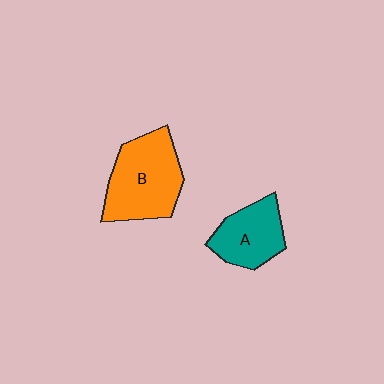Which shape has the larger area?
Shape B (orange).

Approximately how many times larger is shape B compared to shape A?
Approximately 1.5 times.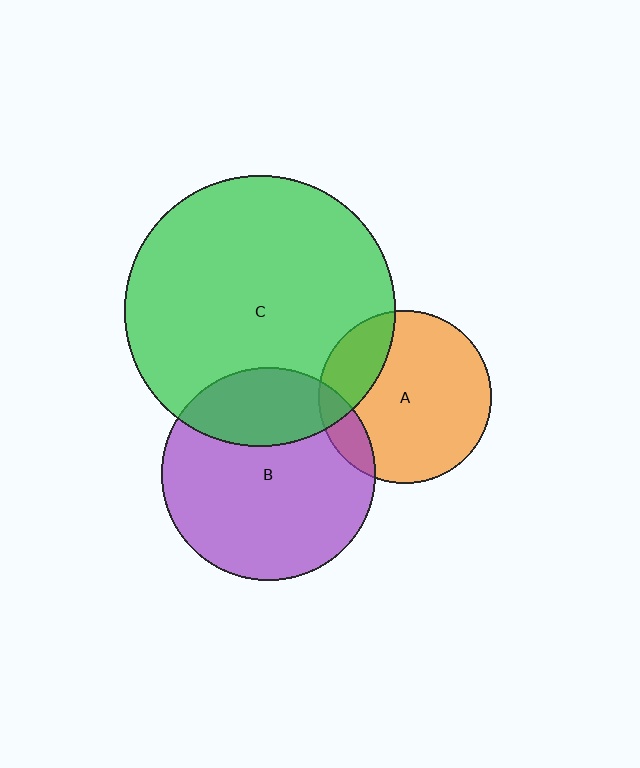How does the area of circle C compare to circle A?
Approximately 2.5 times.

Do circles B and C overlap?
Yes.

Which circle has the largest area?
Circle C (green).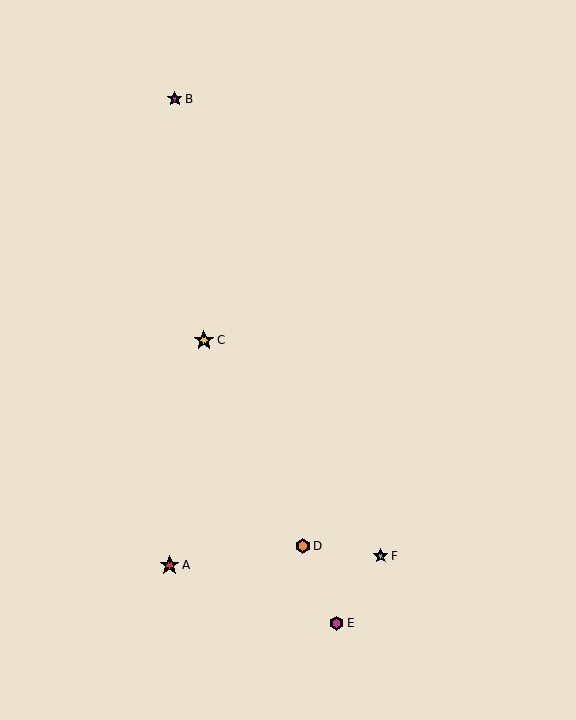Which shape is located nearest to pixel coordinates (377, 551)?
The cyan star (labeled F) at (381, 556) is nearest to that location.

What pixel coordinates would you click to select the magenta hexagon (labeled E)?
Click at (336, 623) to select the magenta hexagon E.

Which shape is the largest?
The yellow star (labeled C) is the largest.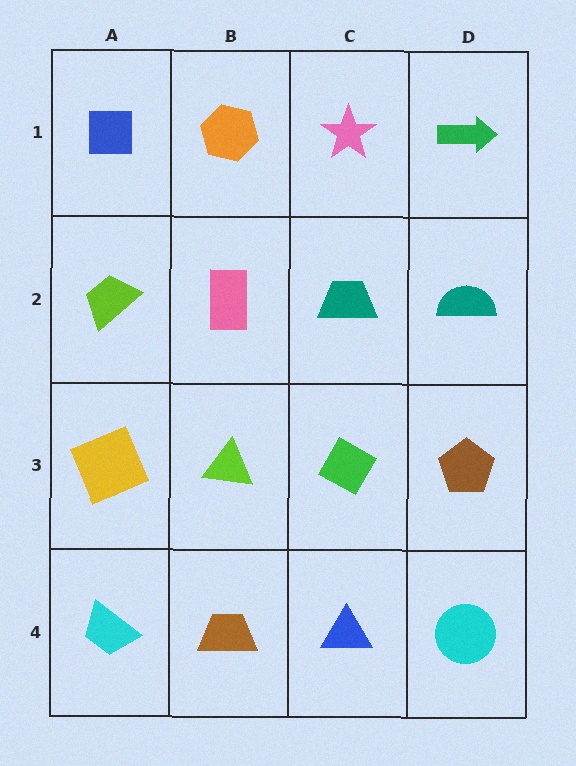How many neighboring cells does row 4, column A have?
2.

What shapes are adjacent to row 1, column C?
A teal trapezoid (row 2, column C), an orange hexagon (row 1, column B), a green arrow (row 1, column D).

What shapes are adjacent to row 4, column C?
A green diamond (row 3, column C), a brown trapezoid (row 4, column B), a cyan circle (row 4, column D).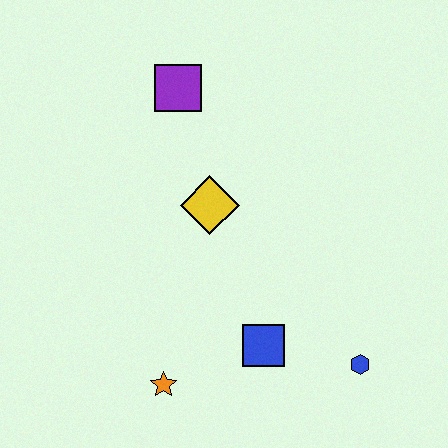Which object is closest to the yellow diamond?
The purple square is closest to the yellow diamond.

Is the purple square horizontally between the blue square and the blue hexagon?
No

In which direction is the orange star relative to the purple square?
The orange star is below the purple square.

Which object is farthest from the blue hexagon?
The purple square is farthest from the blue hexagon.